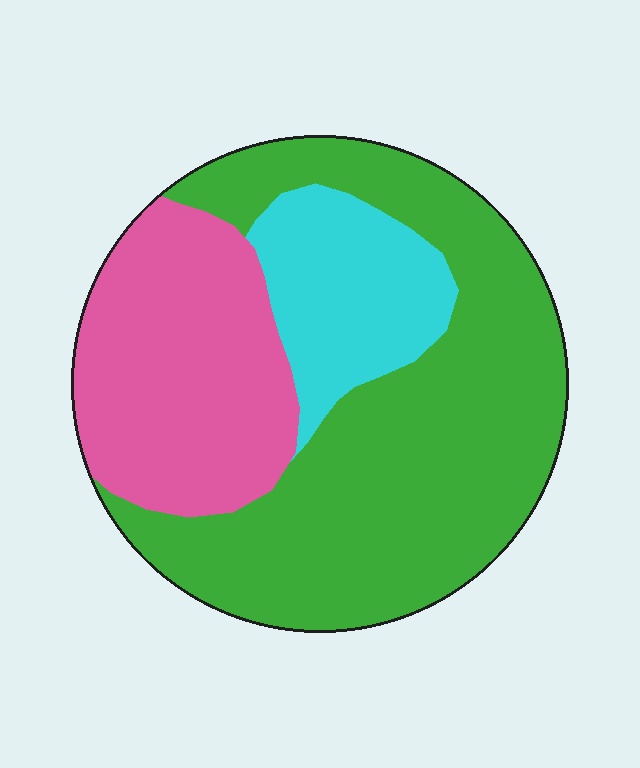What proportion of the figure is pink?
Pink takes up between a sixth and a third of the figure.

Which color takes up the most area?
Green, at roughly 55%.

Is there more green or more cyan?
Green.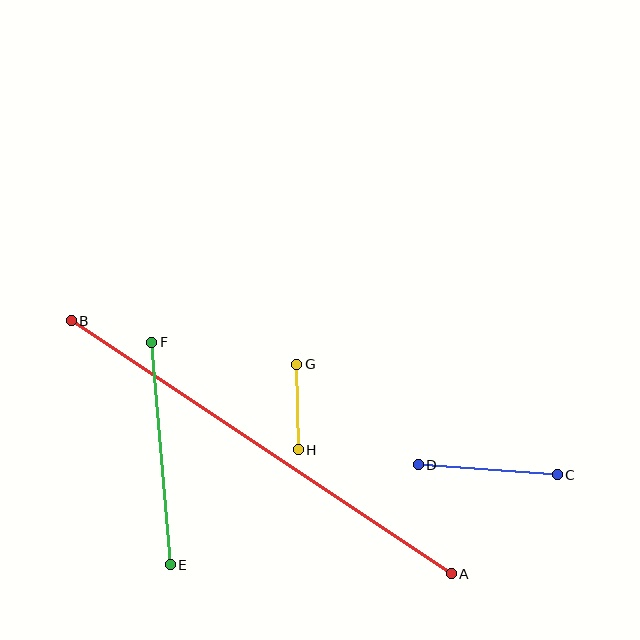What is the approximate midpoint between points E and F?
The midpoint is at approximately (161, 453) pixels.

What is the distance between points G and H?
The distance is approximately 86 pixels.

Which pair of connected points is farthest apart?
Points A and B are farthest apart.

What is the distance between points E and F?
The distance is approximately 223 pixels.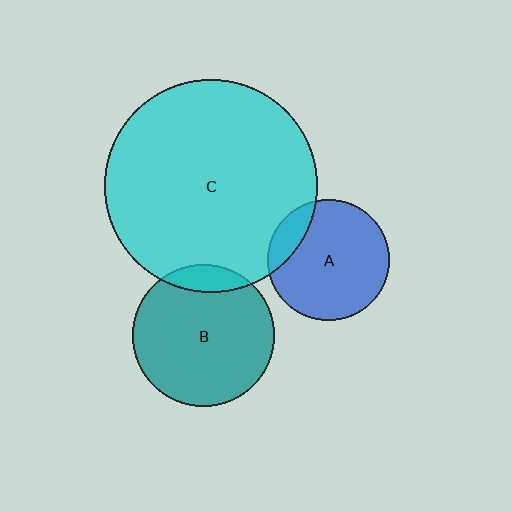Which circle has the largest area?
Circle C (cyan).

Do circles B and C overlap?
Yes.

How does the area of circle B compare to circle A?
Approximately 1.4 times.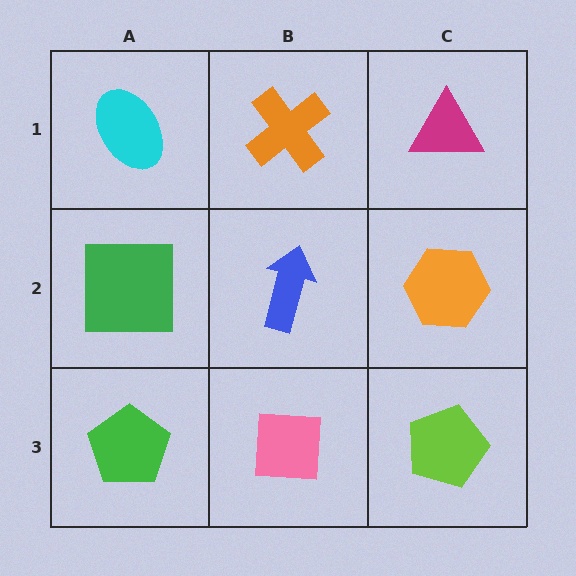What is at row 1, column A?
A cyan ellipse.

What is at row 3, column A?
A green pentagon.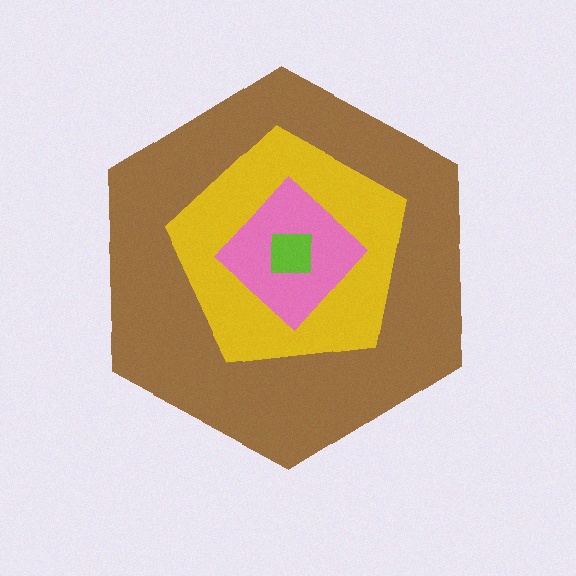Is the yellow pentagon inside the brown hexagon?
Yes.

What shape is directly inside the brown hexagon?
The yellow pentagon.